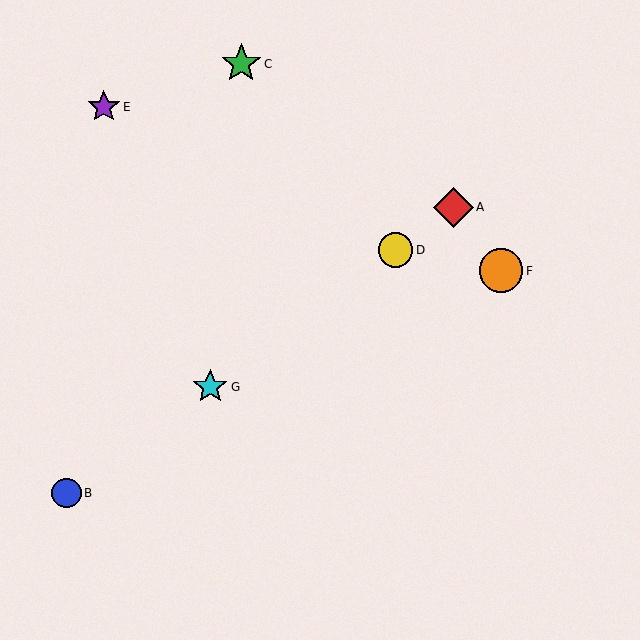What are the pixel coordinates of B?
Object B is at (67, 493).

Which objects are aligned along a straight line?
Objects A, B, D, G are aligned along a straight line.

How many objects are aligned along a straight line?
4 objects (A, B, D, G) are aligned along a straight line.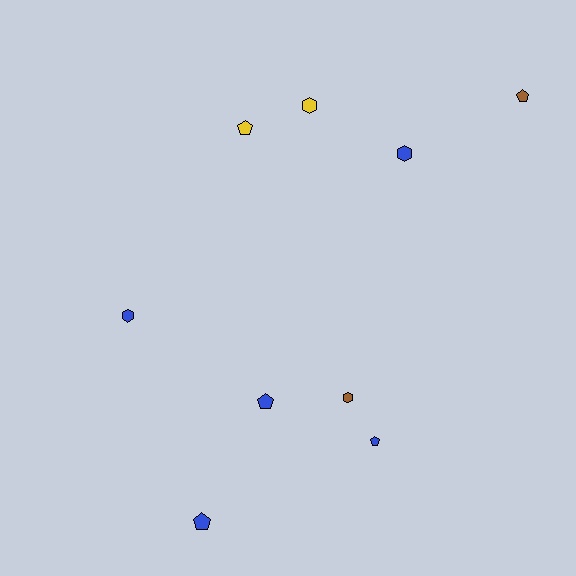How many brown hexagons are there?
There is 1 brown hexagon.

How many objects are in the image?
There are 9 objects.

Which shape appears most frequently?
Pentagon, with 5 objects.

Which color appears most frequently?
Blue, with 5 objects.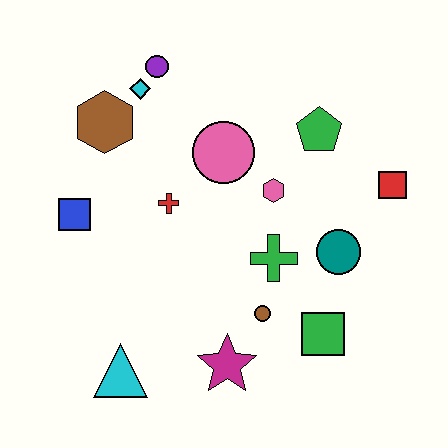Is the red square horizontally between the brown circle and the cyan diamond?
No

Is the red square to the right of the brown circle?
Yes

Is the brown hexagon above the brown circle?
Yes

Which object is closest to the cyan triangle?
The magenta star is closest to the cyan triangle.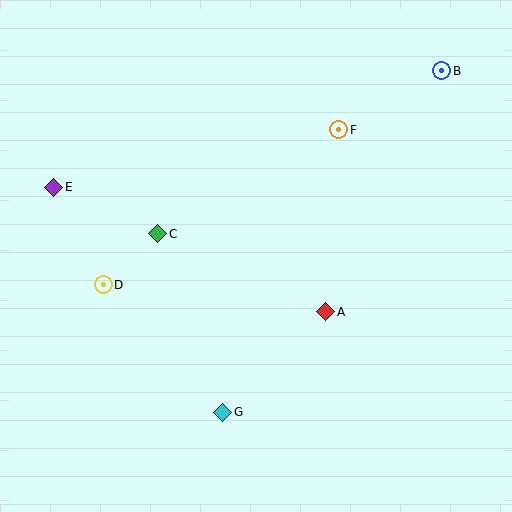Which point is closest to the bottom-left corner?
Point G is closest to the bottom-left corner.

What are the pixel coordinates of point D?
Point D is at (103, 285).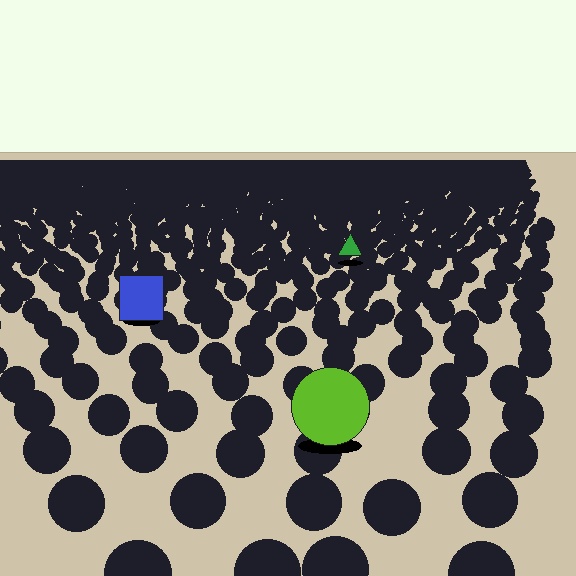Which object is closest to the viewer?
The lime circle is closest. The texture marks near it are larger and more spread out.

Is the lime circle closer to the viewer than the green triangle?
Yes. The lime circle is closer — you can tell from the texture gradient: the ground texture is coarser near it.